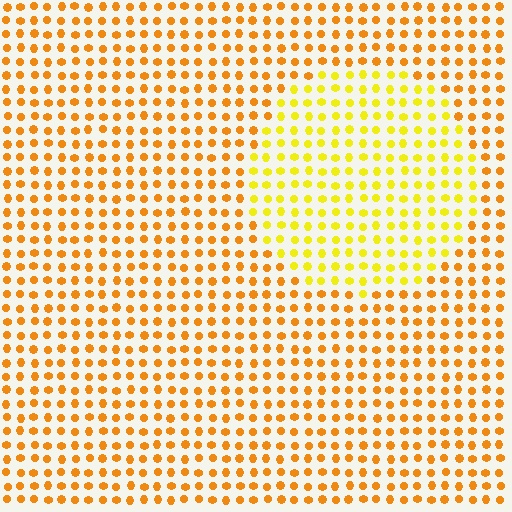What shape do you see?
I see a circle.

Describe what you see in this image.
The image is filled with small orange elements in a uniform arrangement. A circle-shaped region is visible where the elements are tinted to a slightly different hue, forming a subtle color boundary.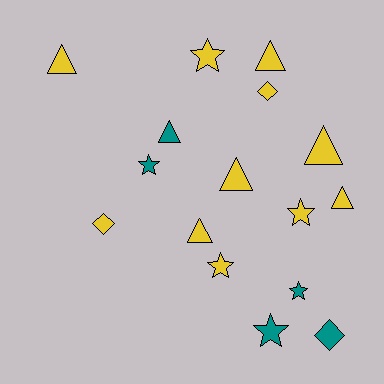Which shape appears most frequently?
Triangle, with 7 objects.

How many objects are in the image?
There are 16 objects.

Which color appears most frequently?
Yellow, with 11 objects.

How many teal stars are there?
There are 3 teal stars.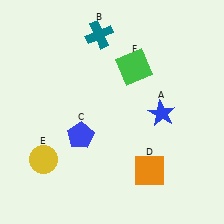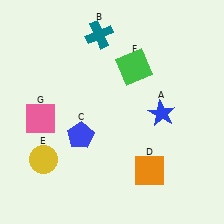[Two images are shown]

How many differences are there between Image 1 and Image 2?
There is 1 difference between the two images.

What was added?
A pink square (G) was added in Image 2.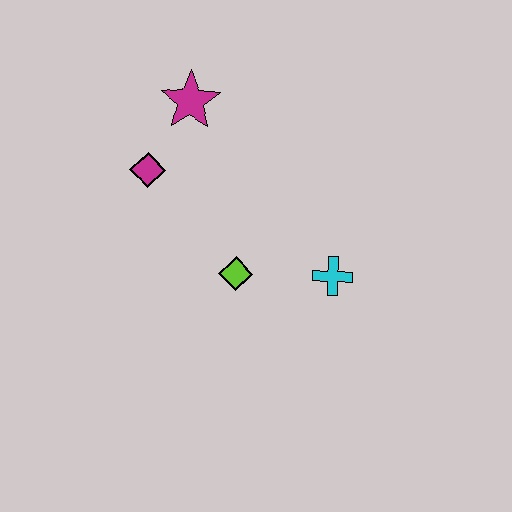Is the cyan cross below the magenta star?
Yes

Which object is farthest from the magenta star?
The cyan cross is farthest from the magenta star.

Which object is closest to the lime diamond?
The cyan cross is closest to the lime diamond.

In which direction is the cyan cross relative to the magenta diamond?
The cyan cross is to the right of the magenta diamond.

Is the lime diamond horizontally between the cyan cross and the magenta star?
Yes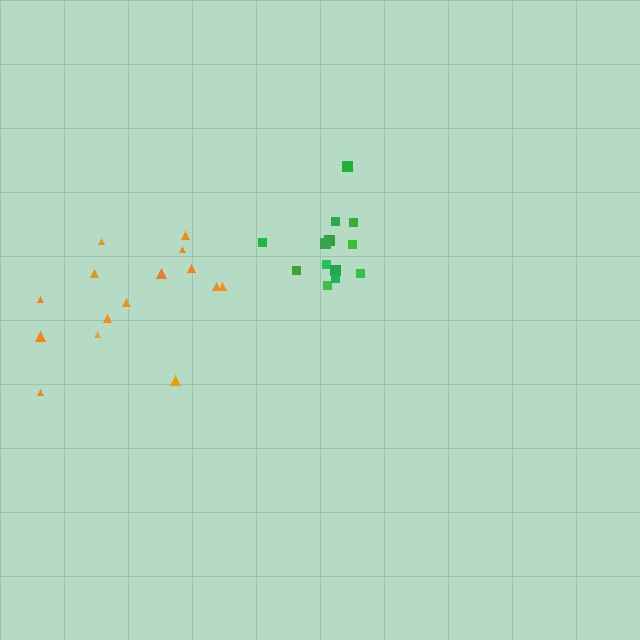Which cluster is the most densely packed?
Green.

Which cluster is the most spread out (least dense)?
Orange.